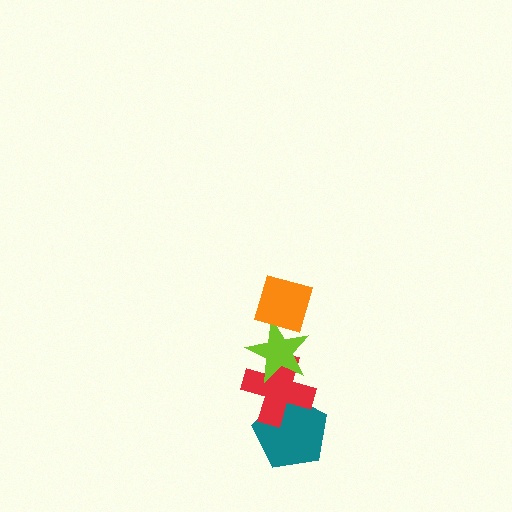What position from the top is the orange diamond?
The orange diamond is 1st from the top.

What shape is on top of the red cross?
The lime star is on top of the red cross.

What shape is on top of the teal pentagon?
The red cross is on top of the teal pentagon.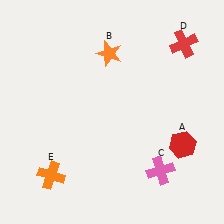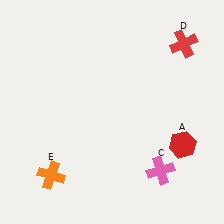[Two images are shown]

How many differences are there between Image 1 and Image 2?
There is 1 difference between the two images.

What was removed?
The orange star (B) was removed in Image 2.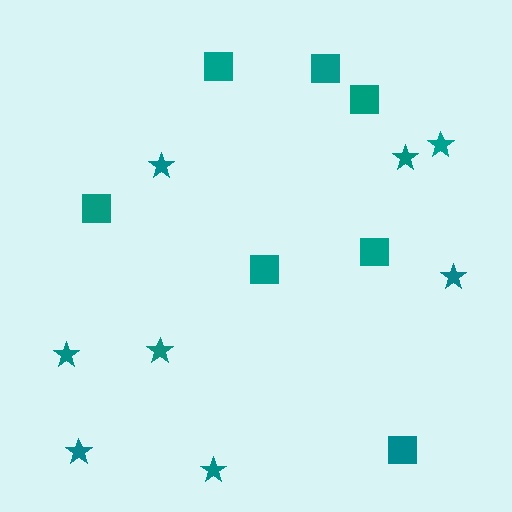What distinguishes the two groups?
There are 2 groups: one group of squares (7) and one group of stars (8).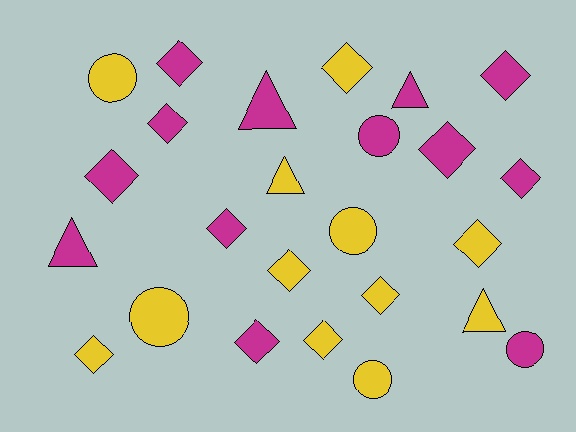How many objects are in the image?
There are 25 objects.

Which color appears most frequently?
Magenta, with 13 objects.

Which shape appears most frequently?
Diamond, with 14 objects.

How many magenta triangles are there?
There are 3 magenta triangles.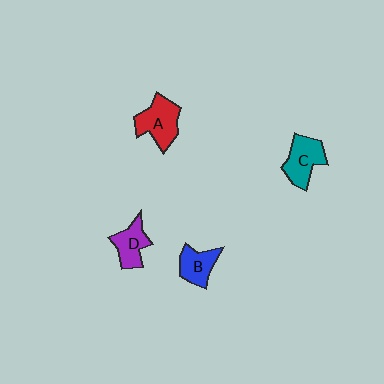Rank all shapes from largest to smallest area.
From largest to smallest: A (red), C (teal), D (purple), B (blue).